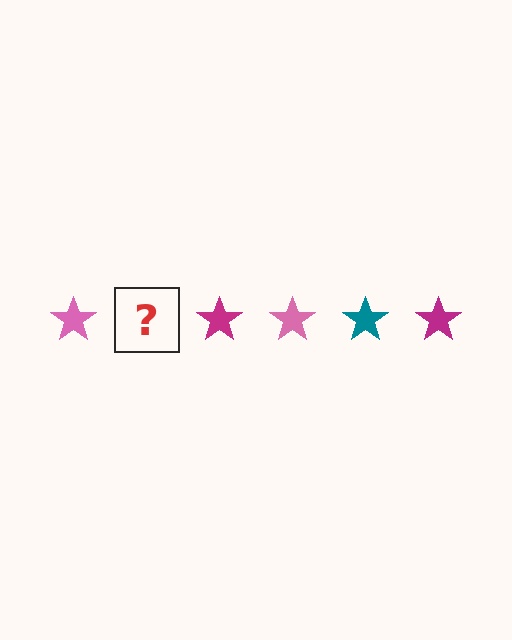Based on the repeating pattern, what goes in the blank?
The blank should be a teal star.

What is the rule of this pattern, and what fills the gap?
The rule is that the pattern cycles through pink, teal, magenta stars. The gap should be filled with a teal star.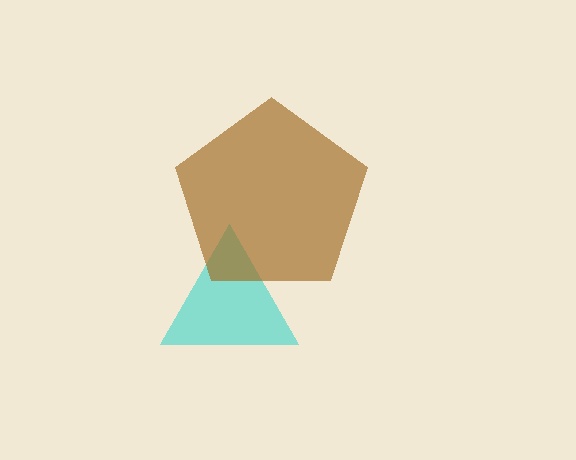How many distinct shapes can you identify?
There are 2 distinct shapes: a cyan triangle, a brown pentagon.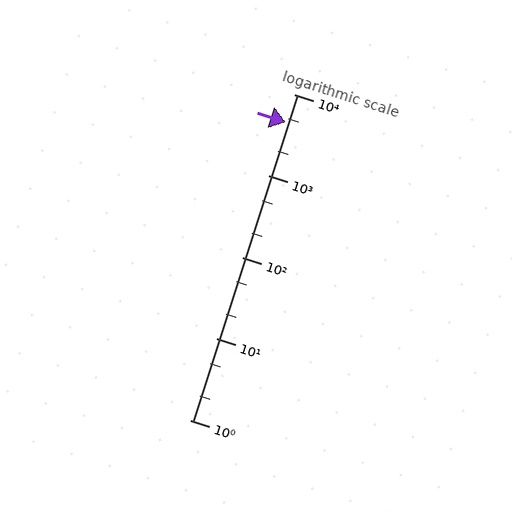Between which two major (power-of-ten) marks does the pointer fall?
The pointer is between 1000 and 10000.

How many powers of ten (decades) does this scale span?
The scale spans 4 decades, from 1 to 10000.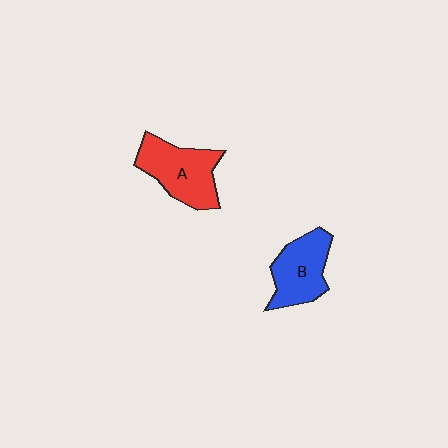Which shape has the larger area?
Shape A (red).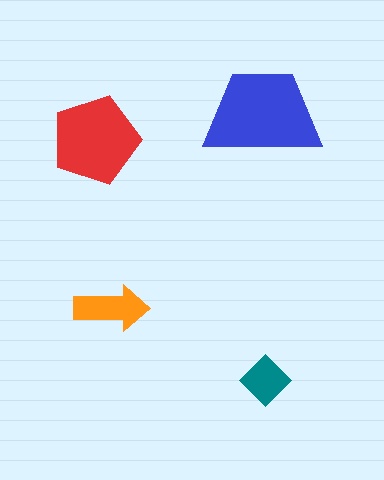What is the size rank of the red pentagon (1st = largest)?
2nd.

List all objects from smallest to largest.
The teal diamond, the orange arrow, the red pentagon, the blue trapezoid.